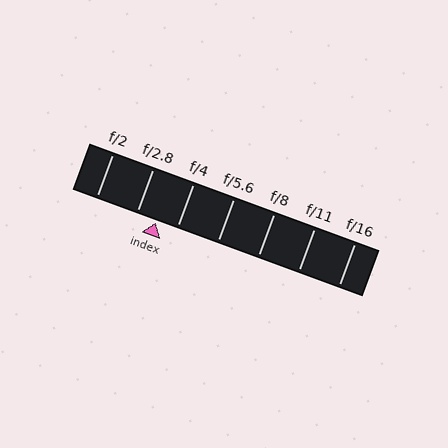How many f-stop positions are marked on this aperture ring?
There are 7 f-stop positions marked.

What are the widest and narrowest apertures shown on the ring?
The widest aperture shown is f/2 and the narrowest is f/16.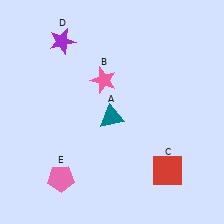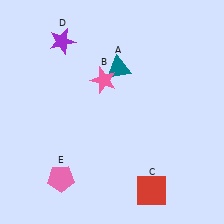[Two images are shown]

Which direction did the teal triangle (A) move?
The teal triangle (A) moved up.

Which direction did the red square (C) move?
The red square (C) moved down.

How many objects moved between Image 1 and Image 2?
2 objects moved between the two images.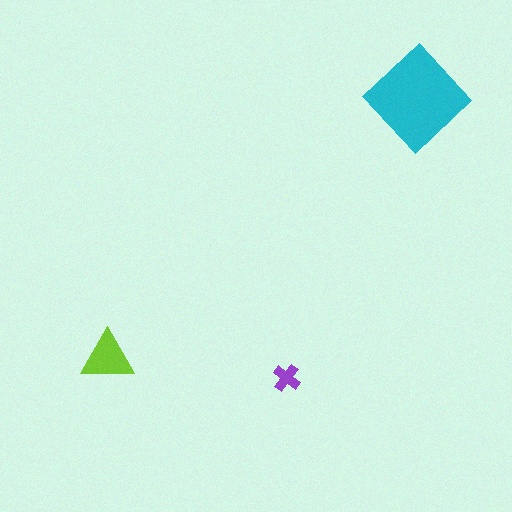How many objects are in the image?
There are 3 objects in the image.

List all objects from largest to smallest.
The cyan diamond, the lime triangle, the purple cross.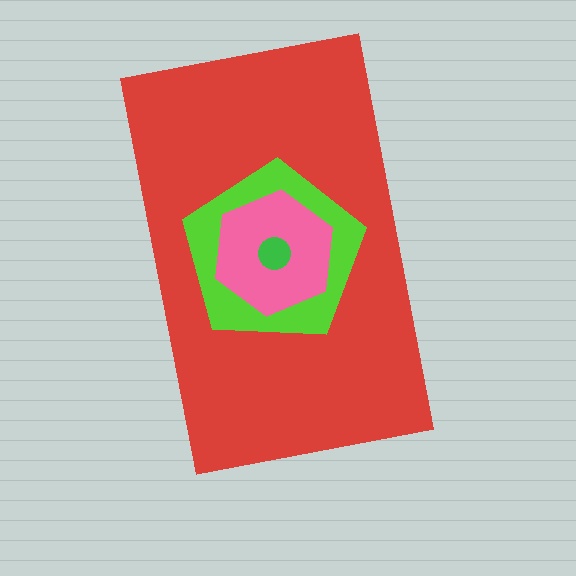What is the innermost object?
The green circle.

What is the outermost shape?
The red rectangle.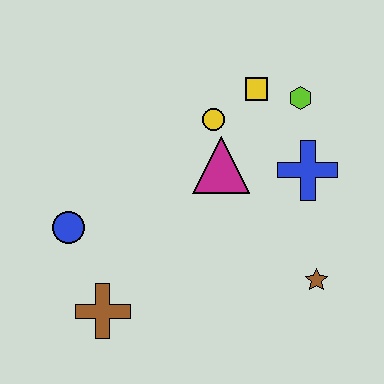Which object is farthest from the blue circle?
The lime hexagon is farthest from the blue circle.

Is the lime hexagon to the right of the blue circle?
Yes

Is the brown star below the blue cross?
Yes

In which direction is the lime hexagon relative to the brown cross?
The lime hexagon is above the brown cross.